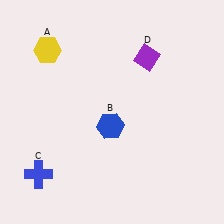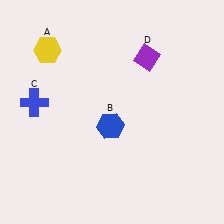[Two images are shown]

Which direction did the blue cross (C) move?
The blue cross (C) moved up.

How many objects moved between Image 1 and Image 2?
1 object moved between the two images.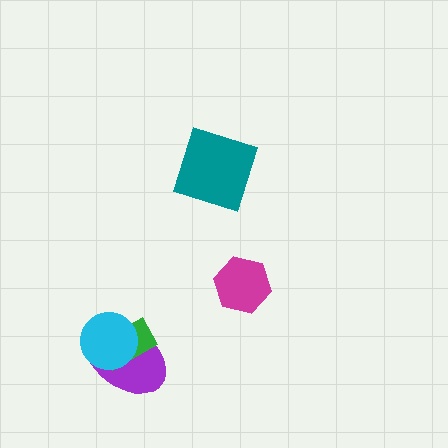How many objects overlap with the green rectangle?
2 objects overlap with the green rectangle.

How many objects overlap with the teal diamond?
0 objects overlap with the teal diamond.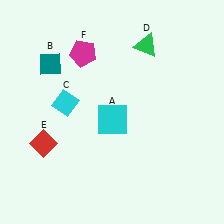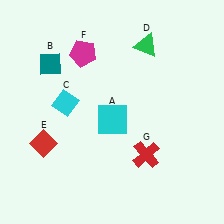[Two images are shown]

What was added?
A red cross (G) was added in Image 2.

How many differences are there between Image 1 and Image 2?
There is 1 difference between the two images.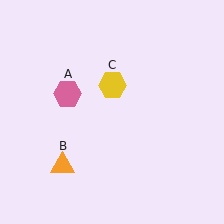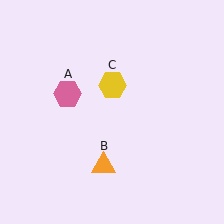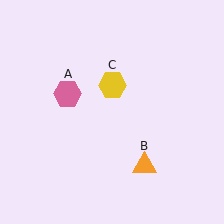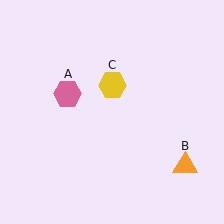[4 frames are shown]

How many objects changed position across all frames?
1 object changed position: orange triangle (object B).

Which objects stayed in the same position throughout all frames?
Pink hexagon (object A) and yellow hexagon (object C) remained stationary.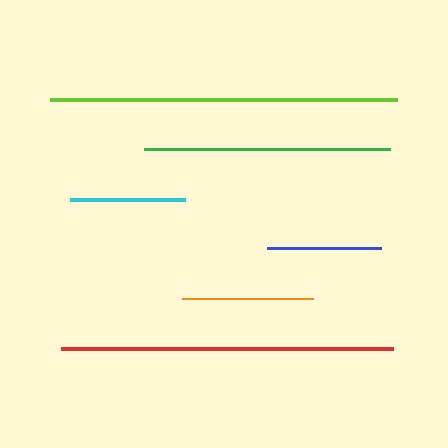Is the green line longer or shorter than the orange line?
The green line is longer than the orange line.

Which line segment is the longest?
The lime line is the longest at approximately 347 pixels.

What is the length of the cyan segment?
The cyan segment is approximately 115 pixels long.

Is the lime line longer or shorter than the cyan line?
The lime line is longer than the cyan line.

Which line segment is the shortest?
The blue line is the shortest at approximately 114 pixels.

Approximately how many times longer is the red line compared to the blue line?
The red line is approximately 2.9 times the length of the blue line.